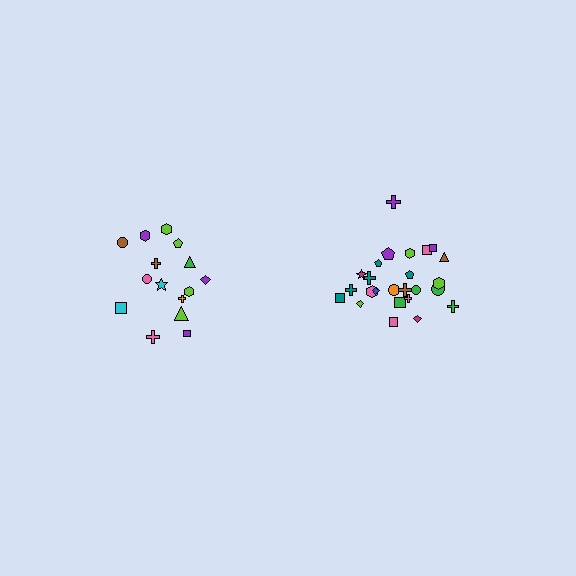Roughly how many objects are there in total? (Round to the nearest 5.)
Roughly 40 objects in total.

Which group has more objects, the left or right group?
The right group.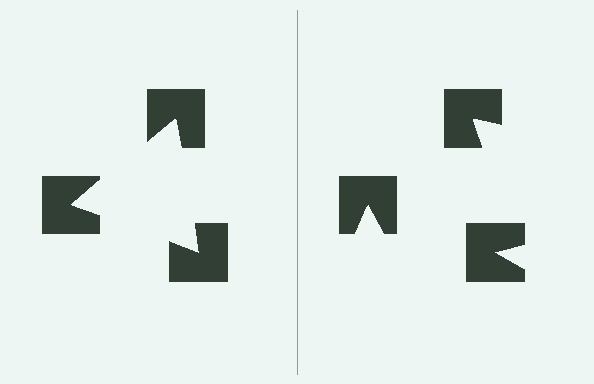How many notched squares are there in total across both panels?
6 — 3 on each side.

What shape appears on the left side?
An illusory triangle.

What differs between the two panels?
The notched squares are positioned identically on both sides; only the wedge orientations differ. On the left they align to a triangle; on the right they are misaligned.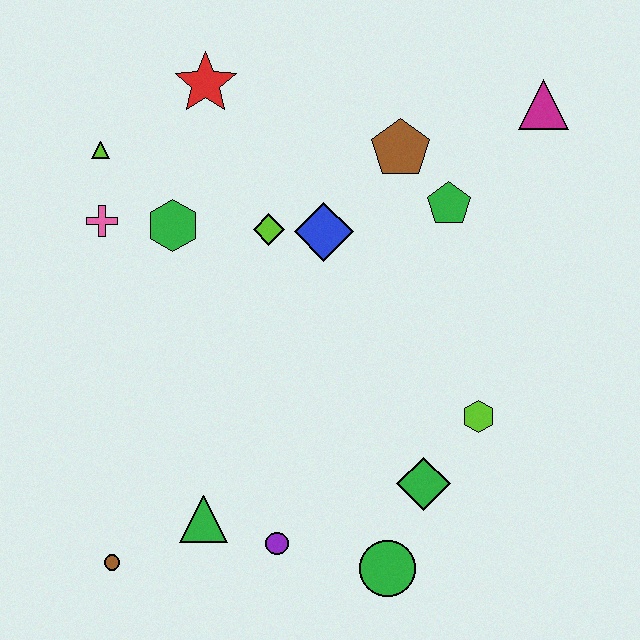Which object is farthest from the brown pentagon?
The brown circle is farthest from the brown pentagon.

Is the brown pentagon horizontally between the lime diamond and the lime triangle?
No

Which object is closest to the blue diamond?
The lime diamond is closest to the blue diamond.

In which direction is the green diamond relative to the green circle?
The green diamond is above the green circle.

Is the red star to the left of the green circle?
Yes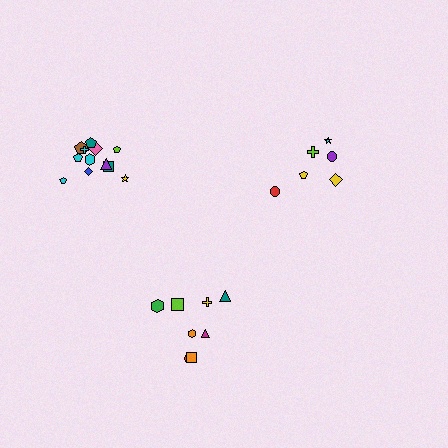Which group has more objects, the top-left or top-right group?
The top-left group.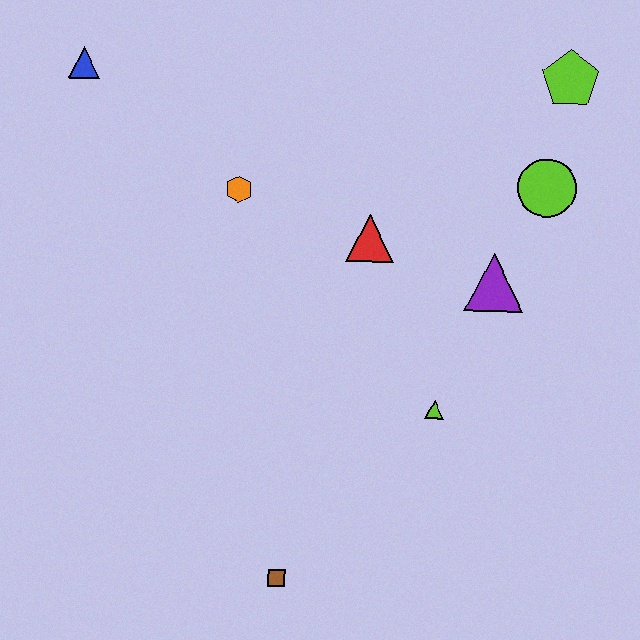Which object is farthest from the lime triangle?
The blue triangle is farthest from the lime triangle.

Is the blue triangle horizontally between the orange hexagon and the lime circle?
No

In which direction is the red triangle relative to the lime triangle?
The red triangle is above the lime triangle.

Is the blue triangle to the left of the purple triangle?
Yes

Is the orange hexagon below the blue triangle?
Yes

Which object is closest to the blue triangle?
The orange hexagon is closest to the blue triangle.